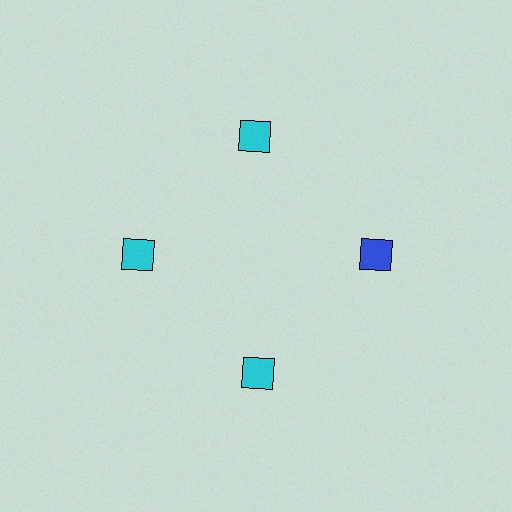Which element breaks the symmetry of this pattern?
The blue diamond at roughly the 3 o'clock position breaks the symmetry. All other shapes are cyan diamonds.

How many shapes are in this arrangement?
There are 4 shapes arranged in a ring pattern.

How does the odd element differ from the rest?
It has a different color: blue instead of cyan.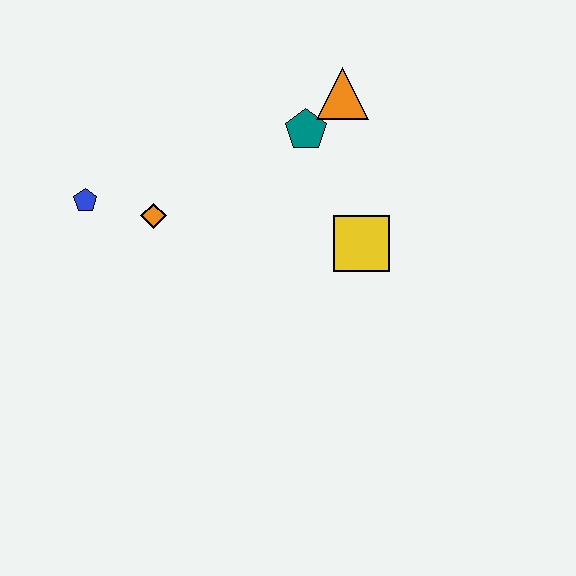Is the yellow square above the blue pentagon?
No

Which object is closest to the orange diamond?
The blue pentagon is closest to the orange diamond.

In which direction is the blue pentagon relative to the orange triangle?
The blue pentagon is to the left of the orange triangle.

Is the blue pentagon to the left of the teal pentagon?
Yes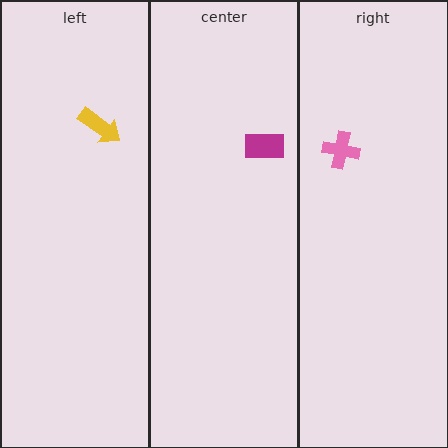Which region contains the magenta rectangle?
The center region.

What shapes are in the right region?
The pink cross.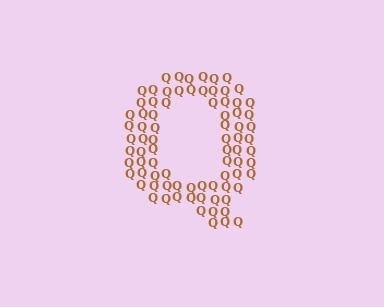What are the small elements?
The small elements are letter Q's.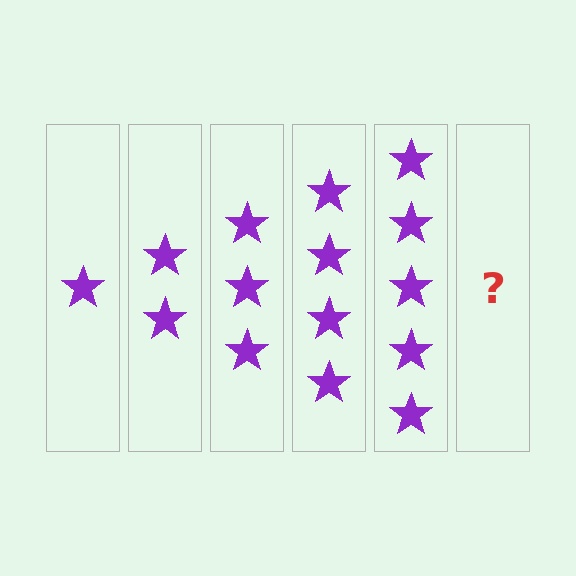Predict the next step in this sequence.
The next step is 6 stars.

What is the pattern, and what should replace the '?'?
The pattern is that each step adds one more star. The '?' should be 6 stars.